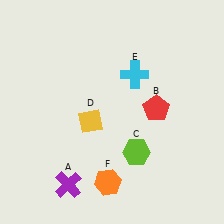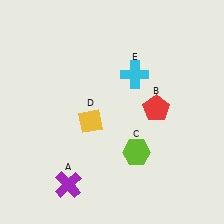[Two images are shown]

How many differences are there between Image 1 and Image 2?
There is 1 difference between the two images.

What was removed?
The orange hexagon (F) was removed in Image 2.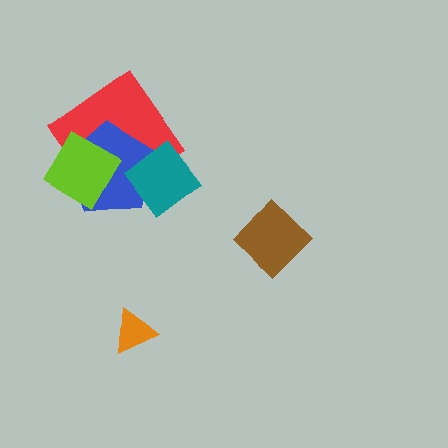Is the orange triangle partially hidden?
No, no other shape covers it.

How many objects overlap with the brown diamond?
0 objects overlap with the brown diamond.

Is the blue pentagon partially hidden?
Yes, it is partially covered by another shape.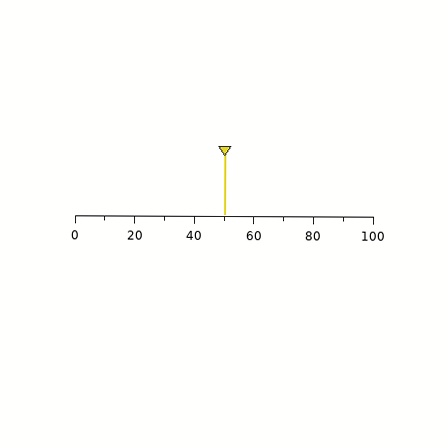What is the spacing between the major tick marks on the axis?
The major ticks are spaced 20 apart.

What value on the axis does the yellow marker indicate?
The marker indicates approximately 50.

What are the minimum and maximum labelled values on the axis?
The axis runs from 0 to 100.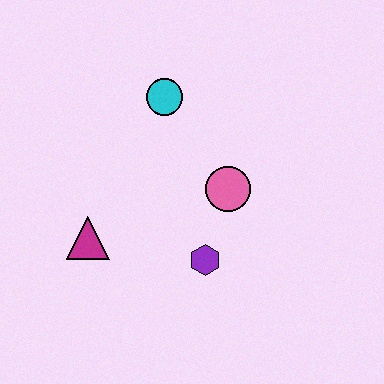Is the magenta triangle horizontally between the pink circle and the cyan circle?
No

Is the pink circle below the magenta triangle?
No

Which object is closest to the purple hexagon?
The pink circle is closest to the purple hexagon.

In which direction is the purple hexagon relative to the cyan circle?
The purple hexagon is below the cyan circle.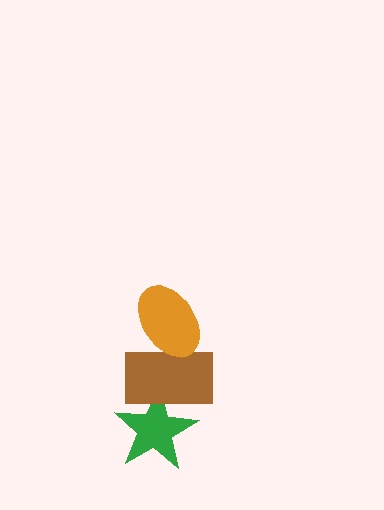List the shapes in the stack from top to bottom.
From top to bottom: the orange ellipse, the brown rectangle, the green star.